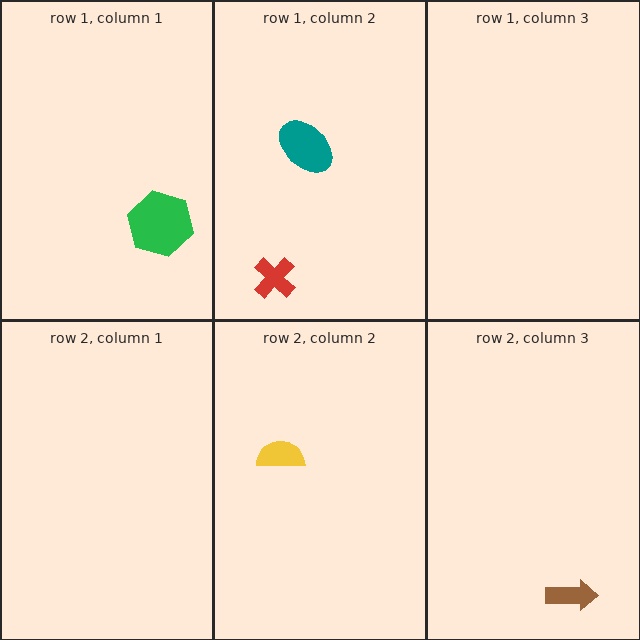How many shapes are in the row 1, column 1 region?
1.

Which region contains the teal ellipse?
The row 1, column 2 region.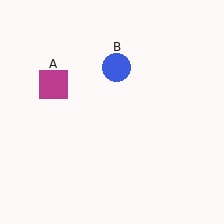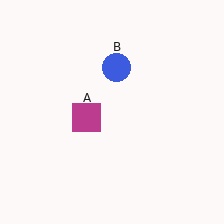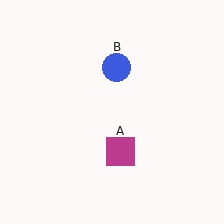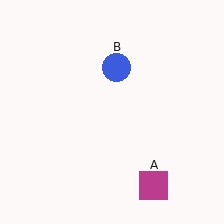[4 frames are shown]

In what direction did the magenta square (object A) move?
The magenta square (object A) moved down and to the right.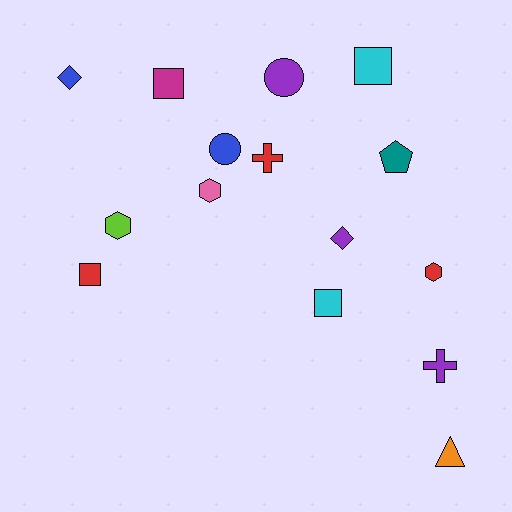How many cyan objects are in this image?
There are 2 cyan objects.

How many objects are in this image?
There are 15 objects.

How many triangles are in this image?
There is 1 triangle.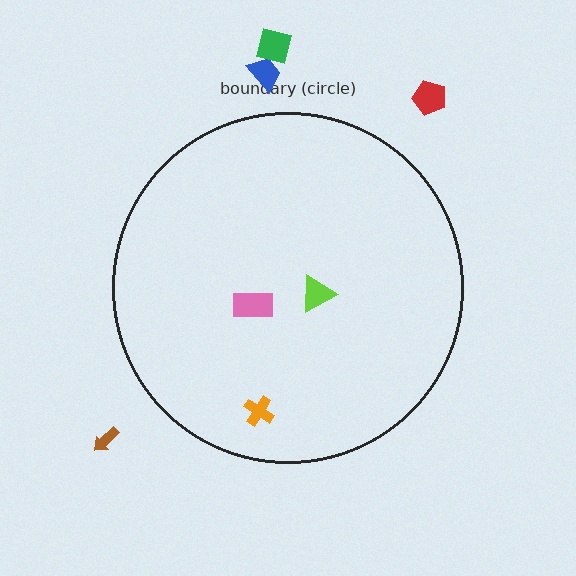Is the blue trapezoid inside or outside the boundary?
Outside.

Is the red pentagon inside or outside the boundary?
Outside.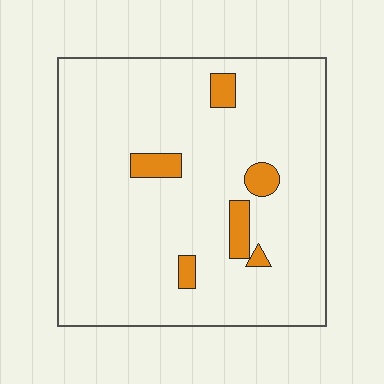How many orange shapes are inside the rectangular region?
6.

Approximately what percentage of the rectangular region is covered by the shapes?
Approximately 5%.